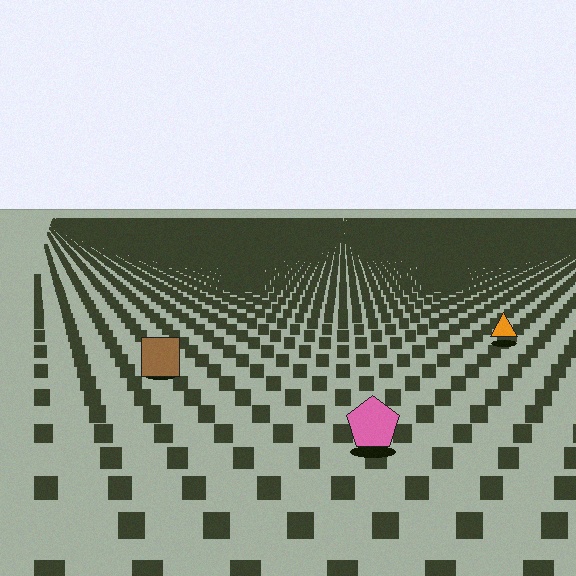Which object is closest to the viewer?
The pink pentagon is closest. The texture marks near it are larger and more spread out.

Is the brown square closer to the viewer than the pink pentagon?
No. The pink pentagon is closer — you can tell from the texture gradient: the ground texture is coarser near it.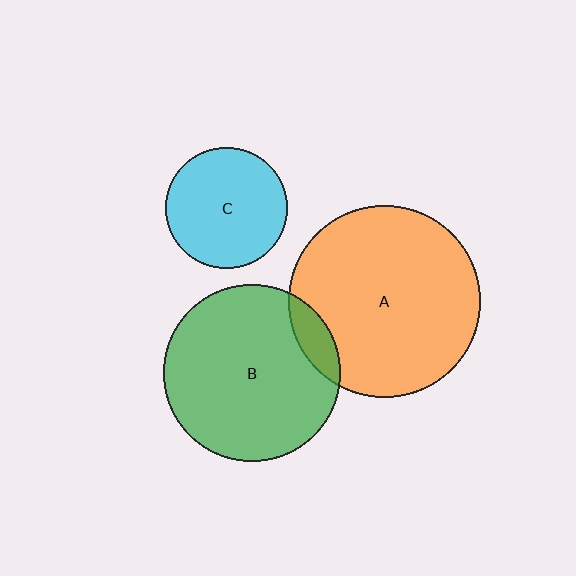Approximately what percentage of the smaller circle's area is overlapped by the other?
Approximately 10%.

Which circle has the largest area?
Circle A (orange).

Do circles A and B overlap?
Yes.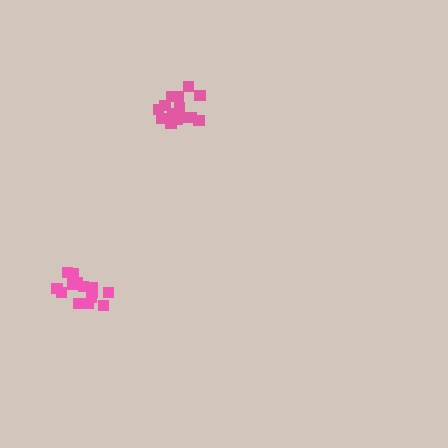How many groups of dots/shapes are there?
There are 2 groups.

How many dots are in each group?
Group 1: 14 dots, Group 2: 15 dots (29 total).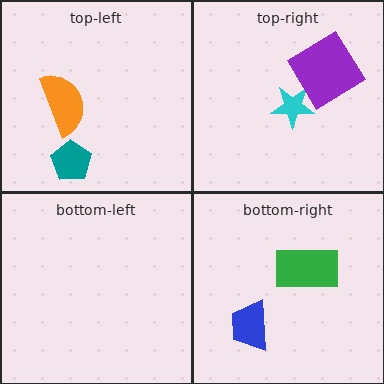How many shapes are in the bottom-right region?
2.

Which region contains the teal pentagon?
The top-left region.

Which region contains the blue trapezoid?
The bottom-right region.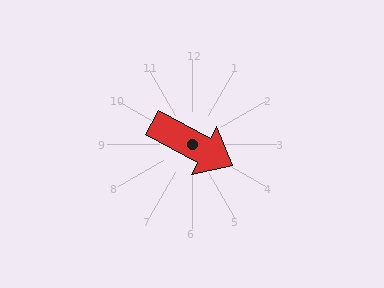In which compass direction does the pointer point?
Southeast.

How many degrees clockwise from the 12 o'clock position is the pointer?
Approximately 118 degrees.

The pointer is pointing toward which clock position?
Roughly 4 o'clock.